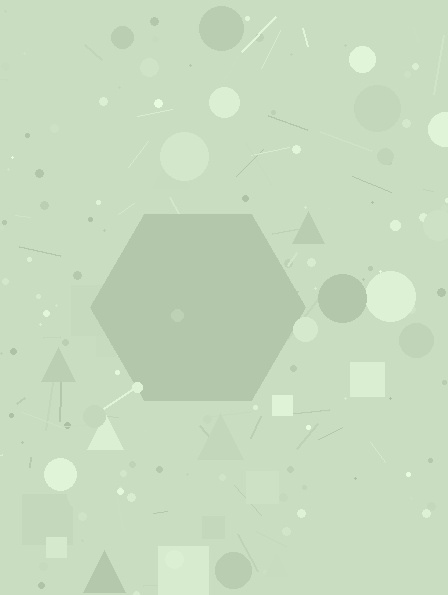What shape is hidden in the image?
A hexagon is hidden in the image.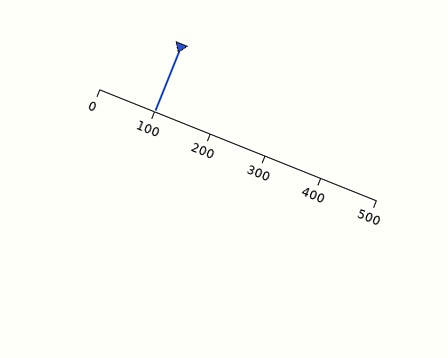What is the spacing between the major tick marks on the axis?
The major ticks are spaced 100 apart.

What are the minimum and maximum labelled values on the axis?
The axis runs from 0 to 500.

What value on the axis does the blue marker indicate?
The marker indicates approximately 100.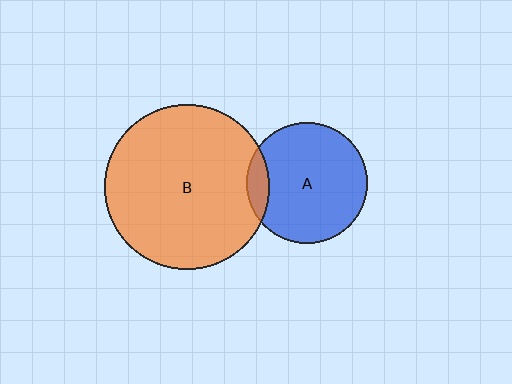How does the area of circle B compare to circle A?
Approximately 1.9 times.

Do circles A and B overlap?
Yes.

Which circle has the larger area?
Circle B (orange).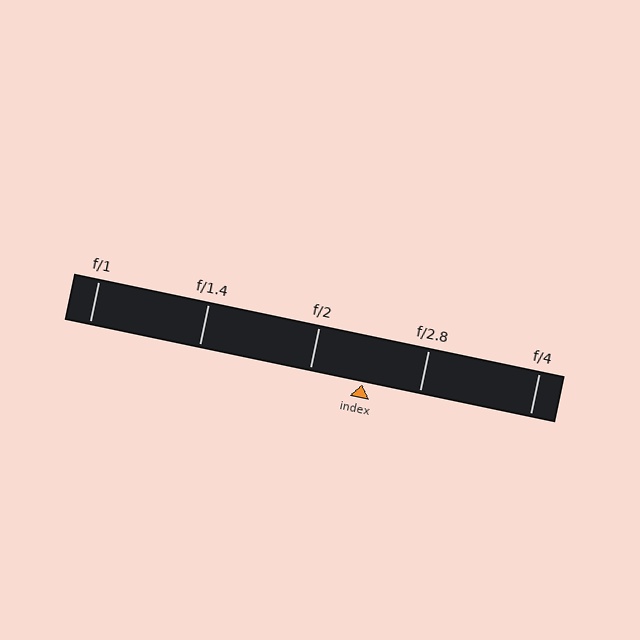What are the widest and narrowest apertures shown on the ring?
The widest aperture shown is f/1 and the narrowest is f/4.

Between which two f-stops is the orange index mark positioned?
The index mark is between f/2 and f/2.8.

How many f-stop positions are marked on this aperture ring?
There are 5 f-stop positions marked.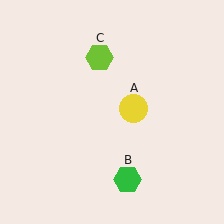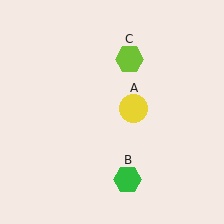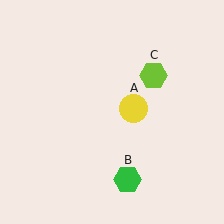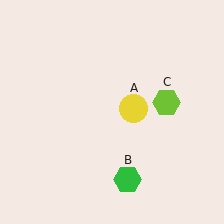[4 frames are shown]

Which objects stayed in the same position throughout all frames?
Yellow circle (object A) and green hexagon (object B) remained stationary.